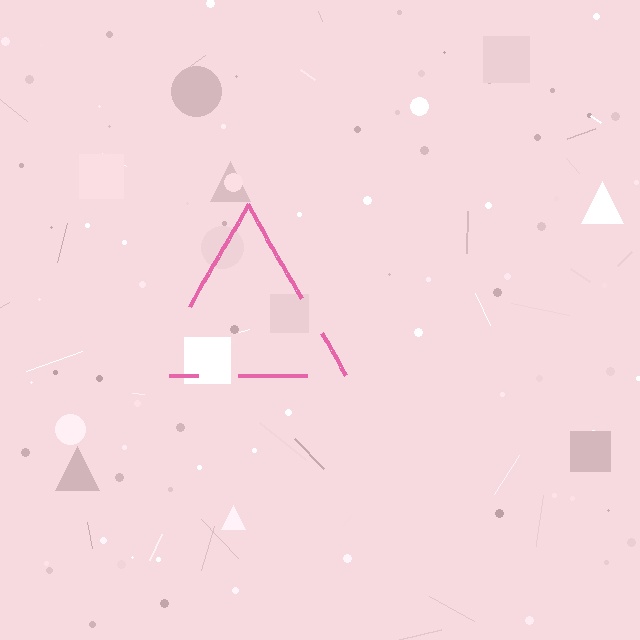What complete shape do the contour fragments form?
The contour fragments form a triangle.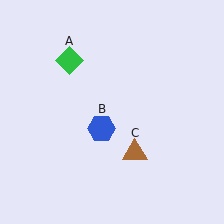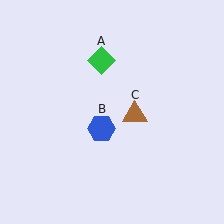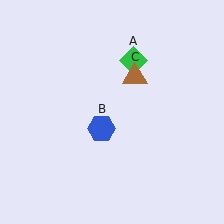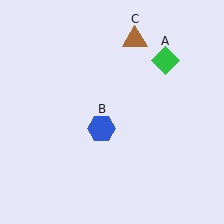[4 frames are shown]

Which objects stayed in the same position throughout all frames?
Blue hexagon (object B) remained stationary.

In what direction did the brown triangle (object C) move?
The brown triangle (object C) moved up.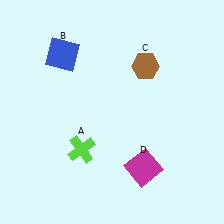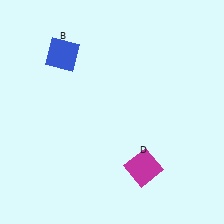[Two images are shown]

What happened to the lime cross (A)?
The lime cross (A) was removed in Image 2. It was in the bottom-left area of Image 1.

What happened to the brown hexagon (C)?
The brown hexagon (C) was removed in Image 2. It was in the top-right area of Image 1.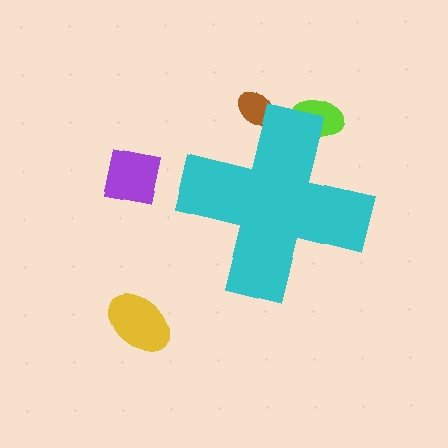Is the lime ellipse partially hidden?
Yes, the lime ellipse is partially hidden behind the cyan cross.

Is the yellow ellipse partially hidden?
No, the yellow ellipse is fully visible.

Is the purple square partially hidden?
No, the purple square is fully visible.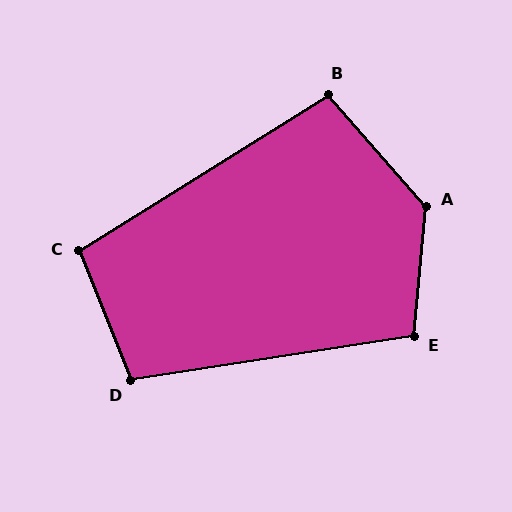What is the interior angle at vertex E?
Approximately 104 degrees (obtuse).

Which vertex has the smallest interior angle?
B, at approximately 99 degrees.